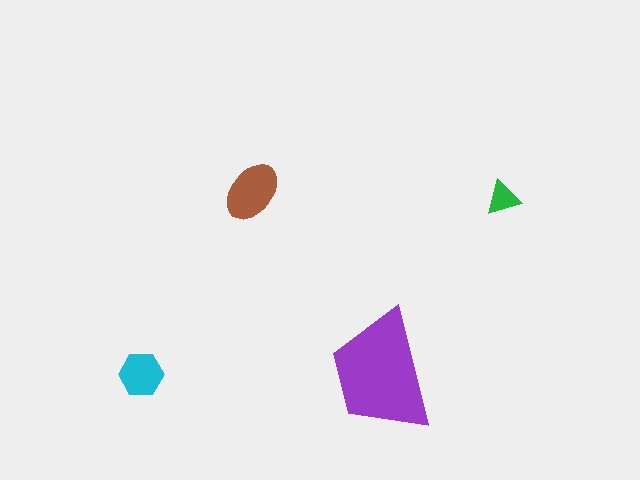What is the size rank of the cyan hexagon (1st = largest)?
3rd.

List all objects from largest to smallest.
The purple trapezoid, the brown ellipse, the cyan hexagon, the green triangle.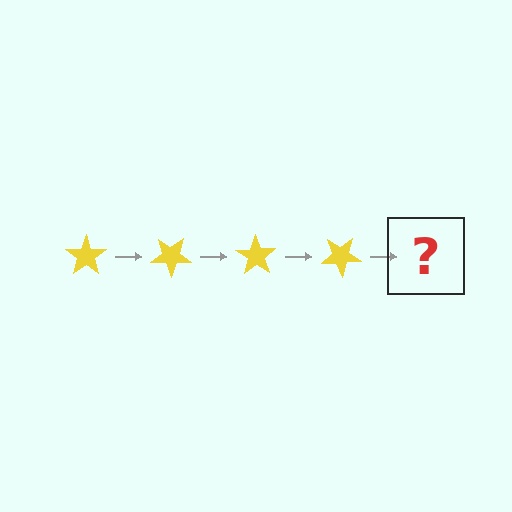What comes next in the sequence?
The next element should be a yellow star rotated 140 degrees.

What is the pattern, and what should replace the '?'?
The pattern is that the star rotates 35 degrees each step. The '?' should be a yellow star rotated 140 degrees.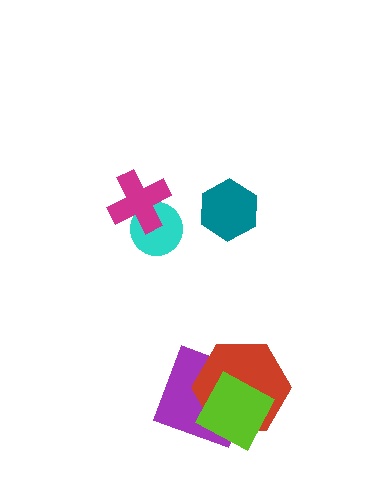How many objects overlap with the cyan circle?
1 object overlaps with the cyan circle.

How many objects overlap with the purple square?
2 objects overlap with the purple square.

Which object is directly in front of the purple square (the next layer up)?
The red hexagon is directly in front of the purple square.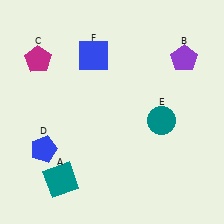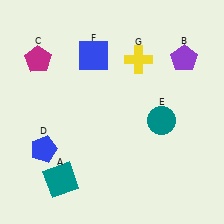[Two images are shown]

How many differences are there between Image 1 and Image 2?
There is 1 difference between the two images.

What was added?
A yellow cross (G) was added in Image 2.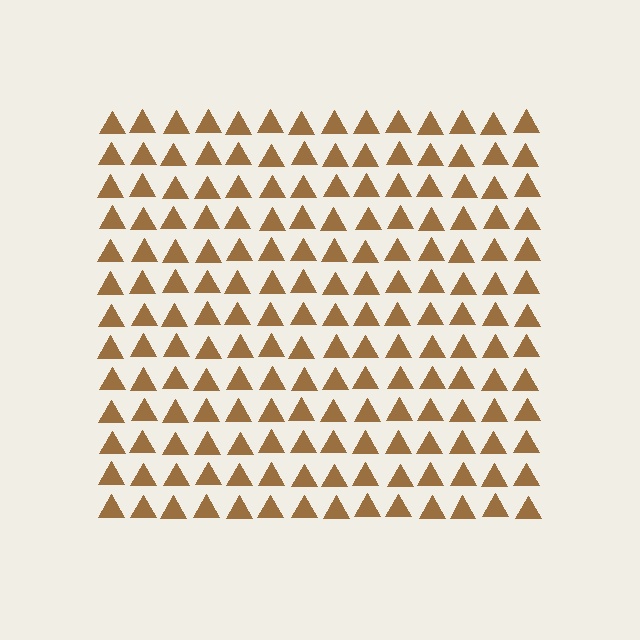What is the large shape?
The large shape is a square.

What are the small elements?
The small elements are triangles.